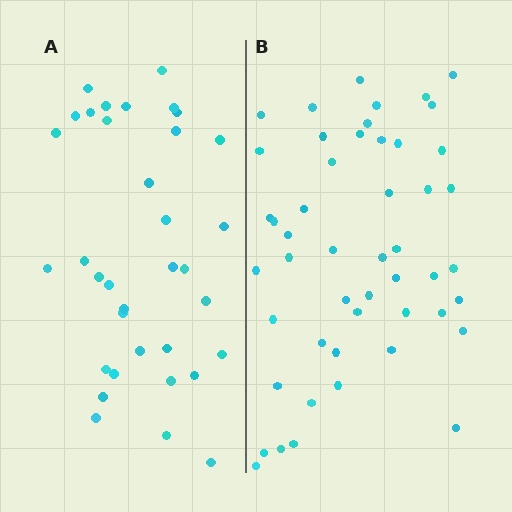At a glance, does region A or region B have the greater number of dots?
Region B (the right region) has more dots.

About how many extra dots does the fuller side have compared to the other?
Region B has approximately 15 more dots than region A.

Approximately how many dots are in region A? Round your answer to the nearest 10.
About 40 dots. (The exact count is 35, which rounds to 40.)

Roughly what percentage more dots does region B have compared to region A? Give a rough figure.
About 40% more.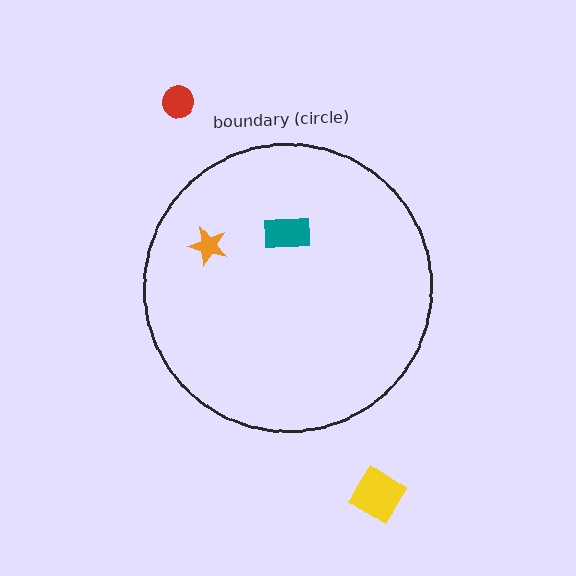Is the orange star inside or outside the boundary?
Inside.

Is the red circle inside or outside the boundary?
Outside.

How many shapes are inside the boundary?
2 inside, 2 outside.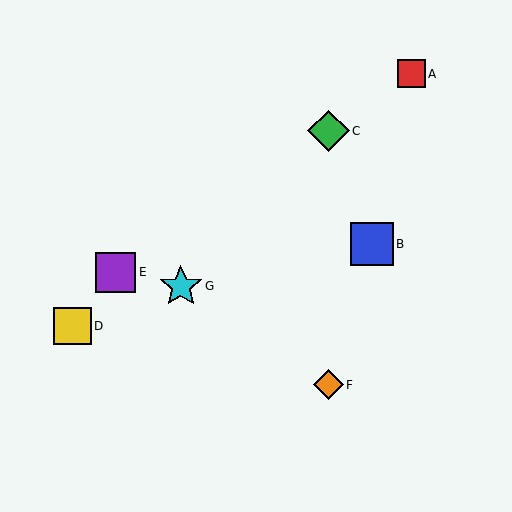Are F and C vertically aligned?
Yes, both are at x≈329.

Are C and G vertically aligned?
No, C is at x≈329 and G is at x≈181.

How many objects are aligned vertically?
2 objects (C, F) are aligned vertically.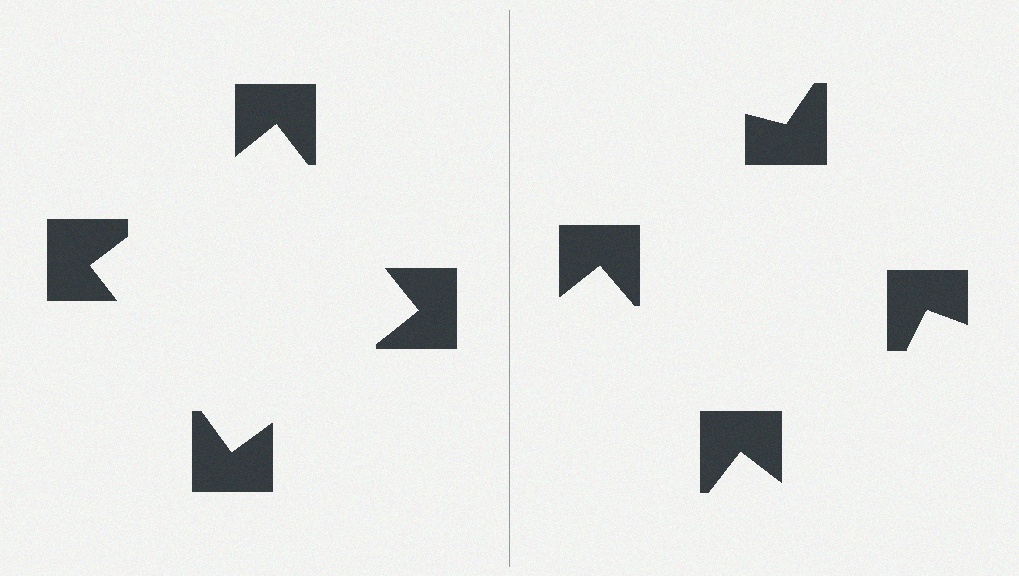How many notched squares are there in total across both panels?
8 — 4 on each side.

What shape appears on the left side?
An illusory square.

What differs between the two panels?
The notched squares are positioned identically on both sides; only the wedge orientations differ. On the left they align to a square; on the right they are misaligned.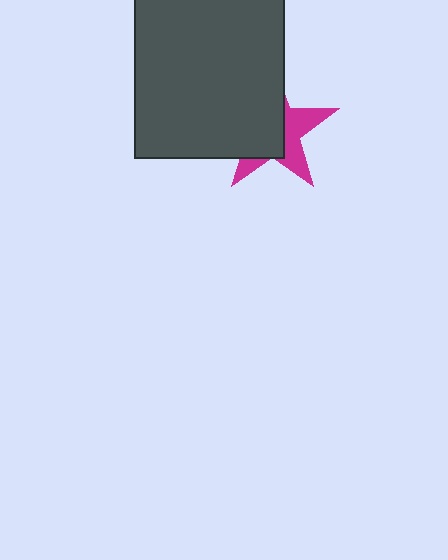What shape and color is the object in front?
The object in front is a dark gray rectangle.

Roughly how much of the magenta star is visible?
A small part of it is visible (roughly 40%).